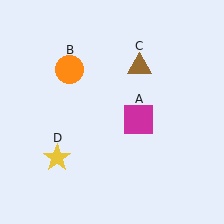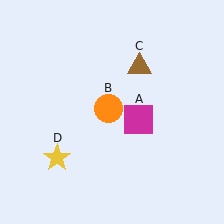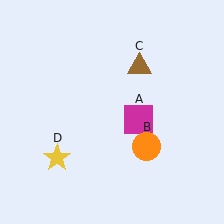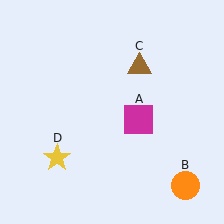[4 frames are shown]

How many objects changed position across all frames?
1 object changed position: orange circle (object B).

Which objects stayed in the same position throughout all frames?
Magenta square (object A) and brown triangle (object C) and yellow star (object D) remained stationary.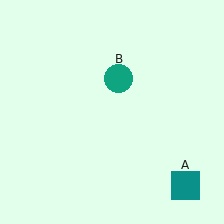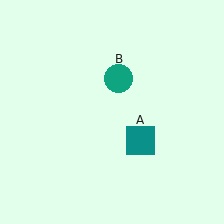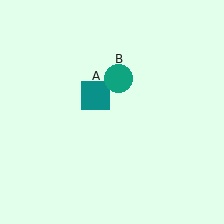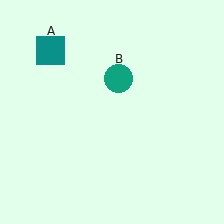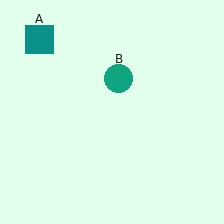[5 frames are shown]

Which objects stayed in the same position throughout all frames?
Teal circle (object B) remained stationary.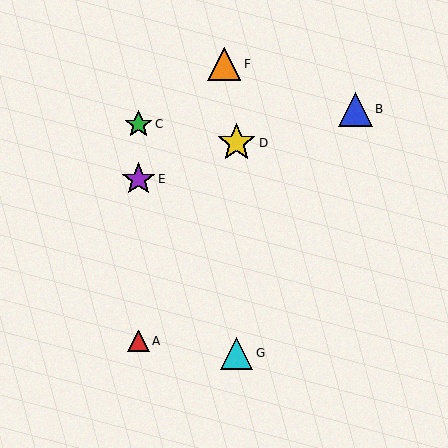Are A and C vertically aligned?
Yes, both are at x≈139.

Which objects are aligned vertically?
Objects A, C, E are aligned vertically.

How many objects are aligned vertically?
3 objects (A, C, E) are aligned vertically.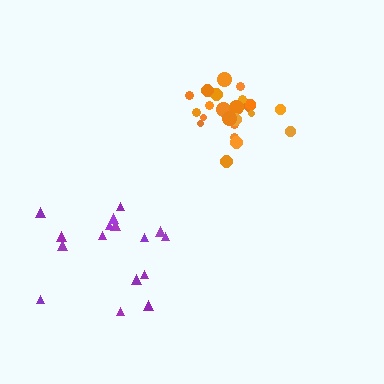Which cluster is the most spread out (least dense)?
Purple.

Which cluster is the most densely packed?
Orange.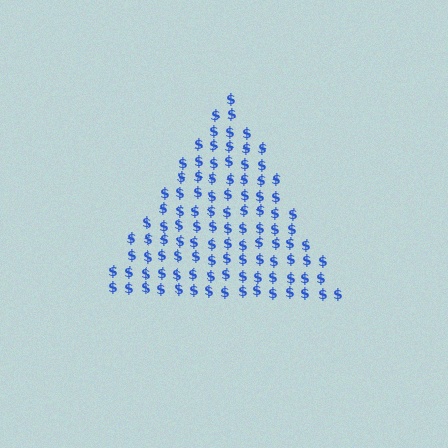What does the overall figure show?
The overall figure shows a triangle.